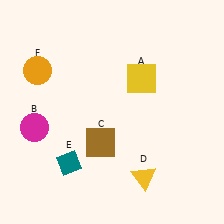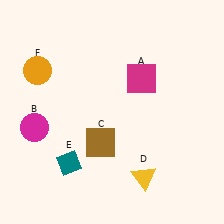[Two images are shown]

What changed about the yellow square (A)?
In Image 1, A is yellow. In Image 2, it changed to magenta.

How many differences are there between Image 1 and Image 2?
There is 1 difference between the two images.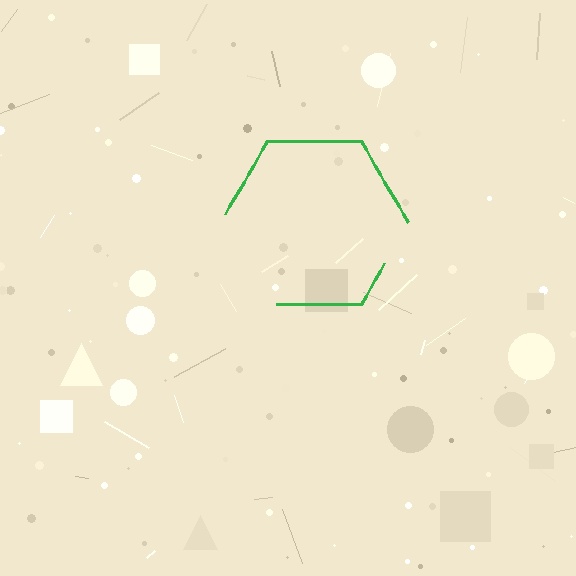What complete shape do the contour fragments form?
The contour fragments form a hexagon.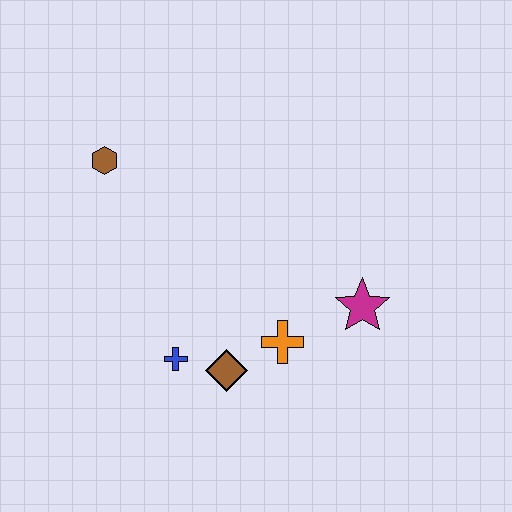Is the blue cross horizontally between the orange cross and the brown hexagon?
Yes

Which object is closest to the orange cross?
The brown diamond is closest to the orange cross.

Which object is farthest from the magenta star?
The brown hexagon is farthest from the magenta star.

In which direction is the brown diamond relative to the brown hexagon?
The brown diamond is below the brown hexagon.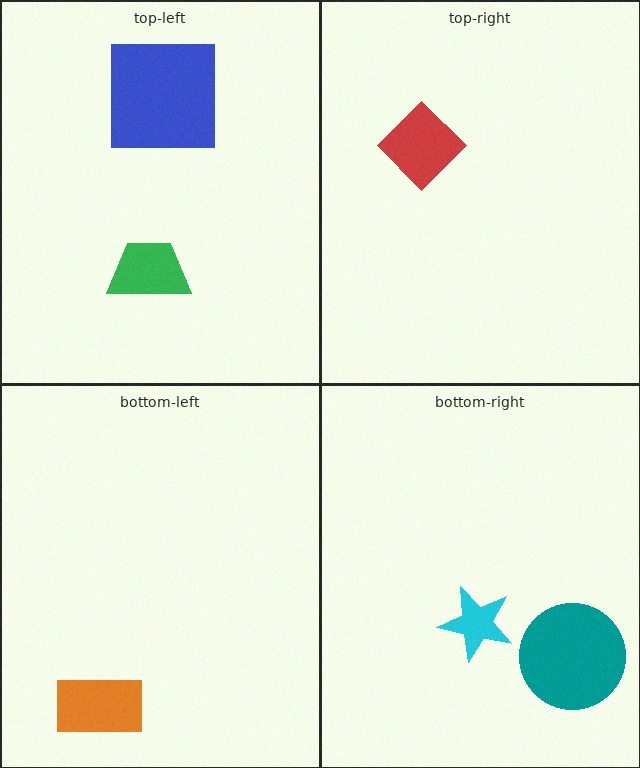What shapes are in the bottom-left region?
The orange rectangle.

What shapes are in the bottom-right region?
The teal circle, the cyan star.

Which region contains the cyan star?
The bottom-right region.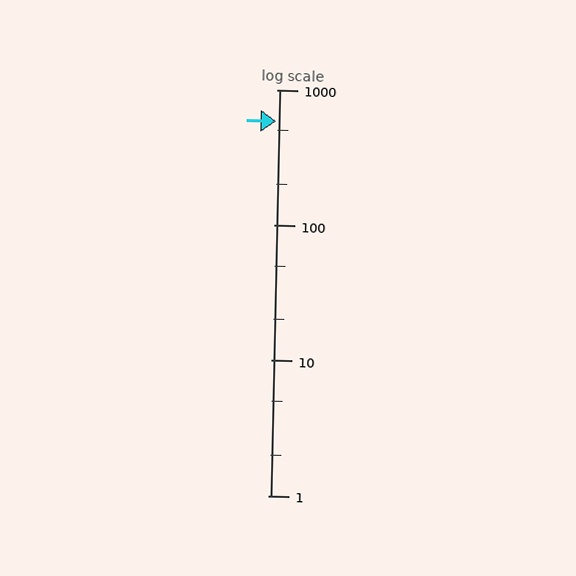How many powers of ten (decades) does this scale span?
The scale spans 3 decades, from 1 to 1000.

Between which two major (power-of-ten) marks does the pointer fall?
The pointer is between 100 and 1000.